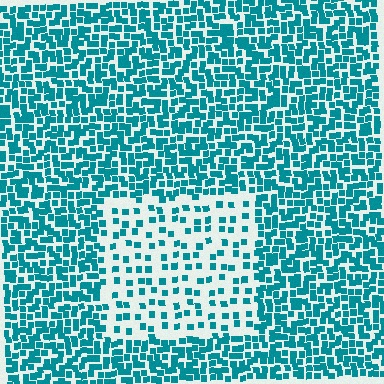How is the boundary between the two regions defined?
The boundary is defined by a change in element density (approximately 2.5x ratio). All elements are the same color, size, and shape.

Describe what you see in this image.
The image contains small teal elements arranged at two different densities. A rectangle-shaped region is visible where the elements are less densely packed than the surrounding area.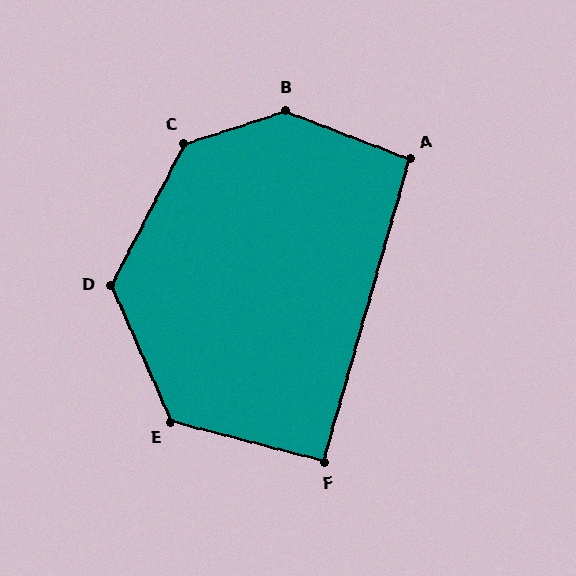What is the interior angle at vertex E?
Approximately 129 degrees (obtuse).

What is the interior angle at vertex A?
Approximately 95 degrees (obtuse).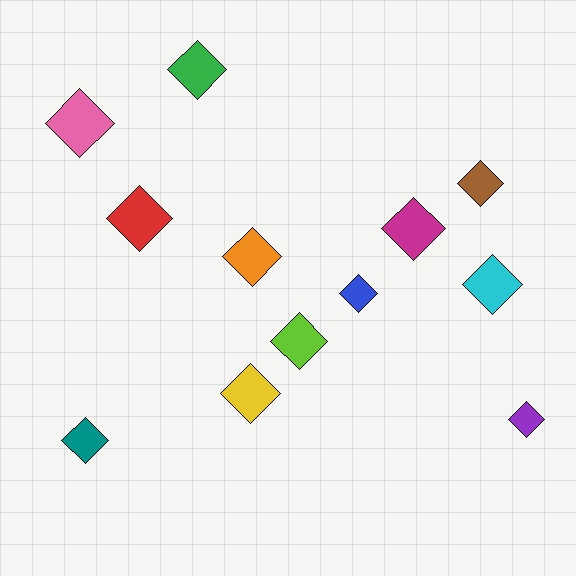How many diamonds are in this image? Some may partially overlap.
There are 12 diamonds.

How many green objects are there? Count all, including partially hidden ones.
There is 1 green object.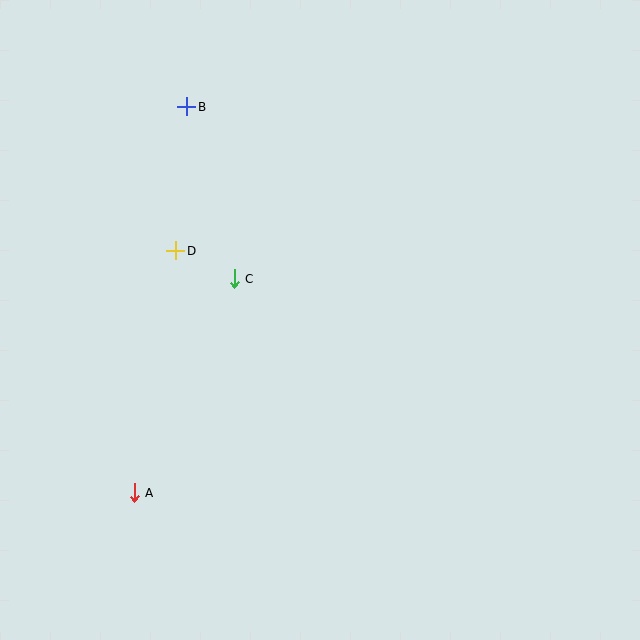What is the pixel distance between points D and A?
The distance between D and A is 246 pixels.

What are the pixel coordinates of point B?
Point B is at (187, 107).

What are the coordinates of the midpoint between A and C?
The midpoint between A and C is at (184, 386).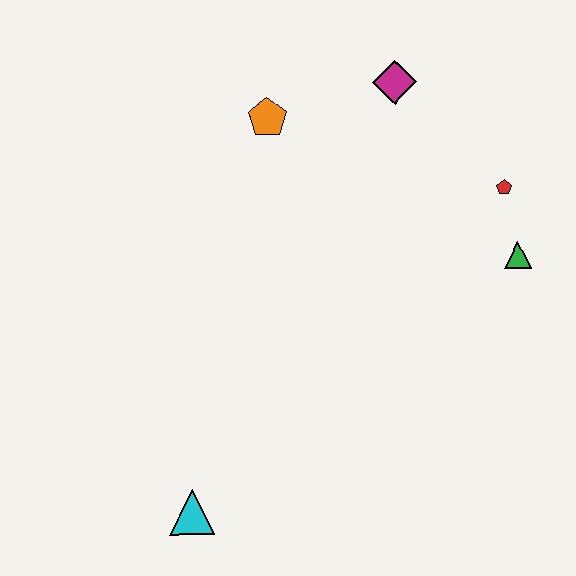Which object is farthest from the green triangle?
The cyan triangle is farthest from the green triangle.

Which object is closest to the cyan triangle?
The orange pentagon is closest to the cyan triangle.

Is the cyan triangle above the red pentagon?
No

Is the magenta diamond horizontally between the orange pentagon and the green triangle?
Yes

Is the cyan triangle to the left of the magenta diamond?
Yes